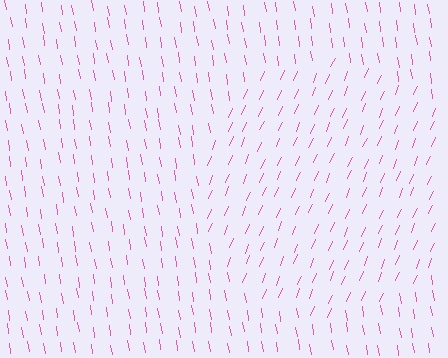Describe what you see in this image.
The image is filled with small pink line segments. A circle region in the image has lines oriented differently from the surrounding lines, creating a visible texture boundary.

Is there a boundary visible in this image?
Yes, there is a texture boundary formed by a change in line orientation.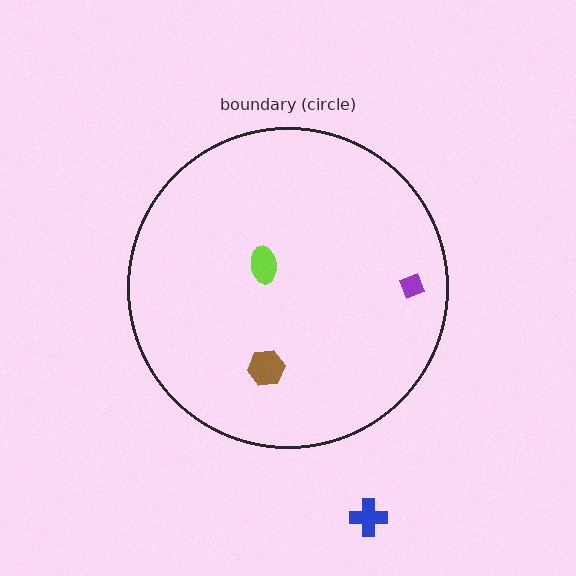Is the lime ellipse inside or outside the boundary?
Inside.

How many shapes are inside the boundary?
3 inside, 1 outside.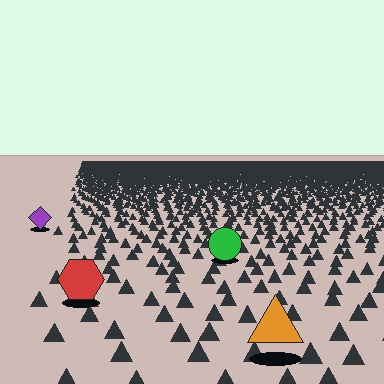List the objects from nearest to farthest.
From nearest to farthest: the orange triangle, the red hexagon, the green circle, the purple diamond.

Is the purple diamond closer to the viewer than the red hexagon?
No. The red hexagon is closer — you can tell from the texture gradient: the ground texture is coarser near it.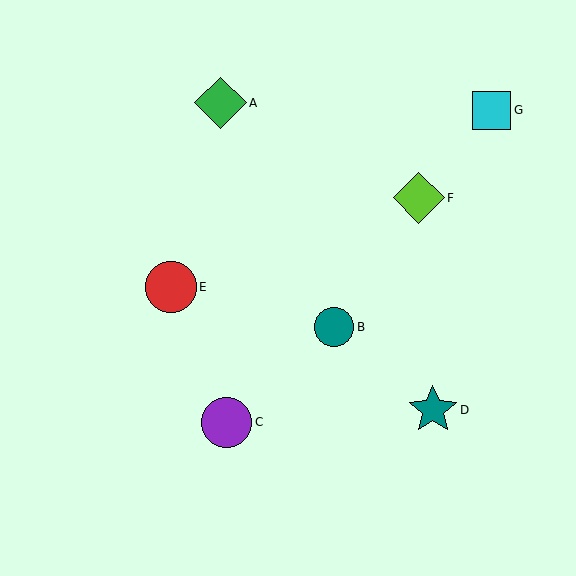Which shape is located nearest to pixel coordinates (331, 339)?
The teal circle (labeled B) at (334, 327) is nearest to that location.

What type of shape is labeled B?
Shape B is a teal circle.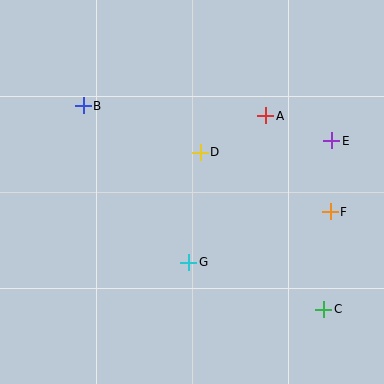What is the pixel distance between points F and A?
The distance between F and A is 116 pixels.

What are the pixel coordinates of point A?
Point A is at (266, 116).